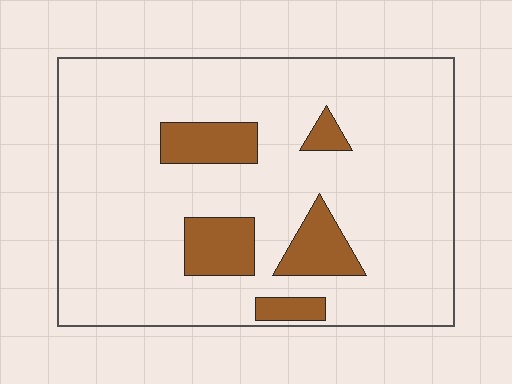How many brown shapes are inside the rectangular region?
5.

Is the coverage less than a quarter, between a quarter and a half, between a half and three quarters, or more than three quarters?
Less than a quarter.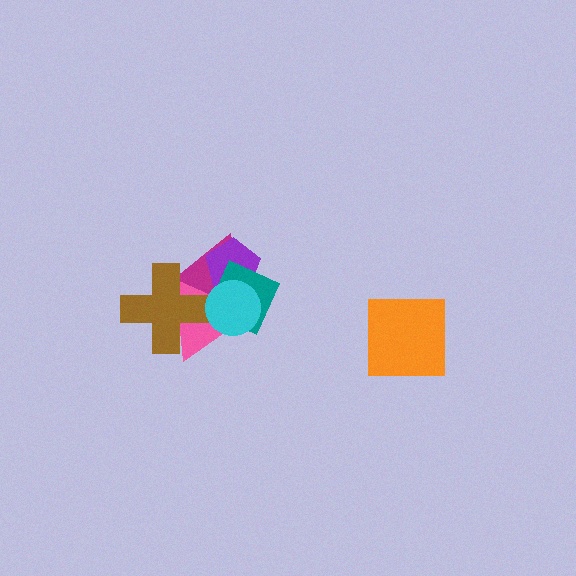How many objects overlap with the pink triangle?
5 objects overlap with the pink triangle.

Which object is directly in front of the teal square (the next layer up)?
The pink triangle is directly in front of the teal square.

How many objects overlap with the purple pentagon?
4 objects overlap with the purple pentagon.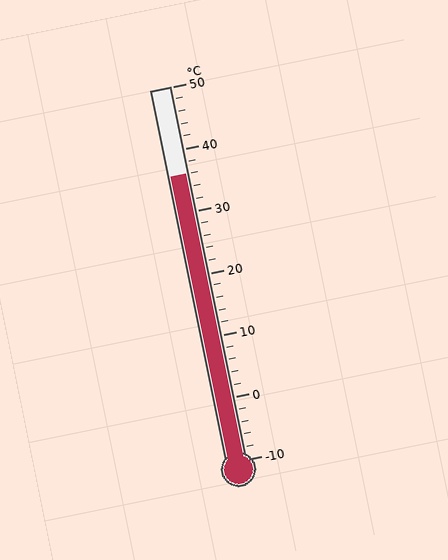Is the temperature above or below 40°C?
The temperature is below 40°C.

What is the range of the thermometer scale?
The thermometer scale ranges from -10°C to 50°C.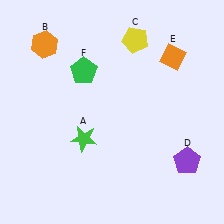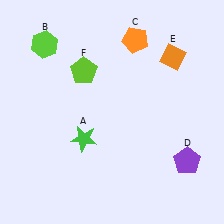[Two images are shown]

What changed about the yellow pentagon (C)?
In Image 1, C is yellow. In Image 2, it changed to orange.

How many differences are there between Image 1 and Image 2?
There are 3 differences between the two images.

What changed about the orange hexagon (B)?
In Image 1, B is orange. In Image 2, it changed to lime.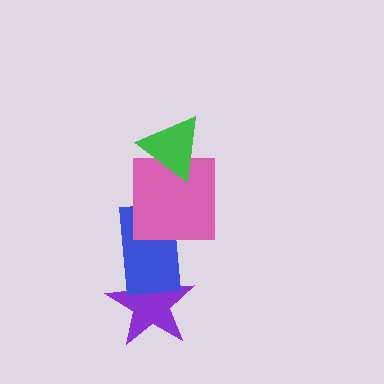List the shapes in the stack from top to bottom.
From top to bottom: the green triangle, the pink square, the blue rectangle, the purple star.